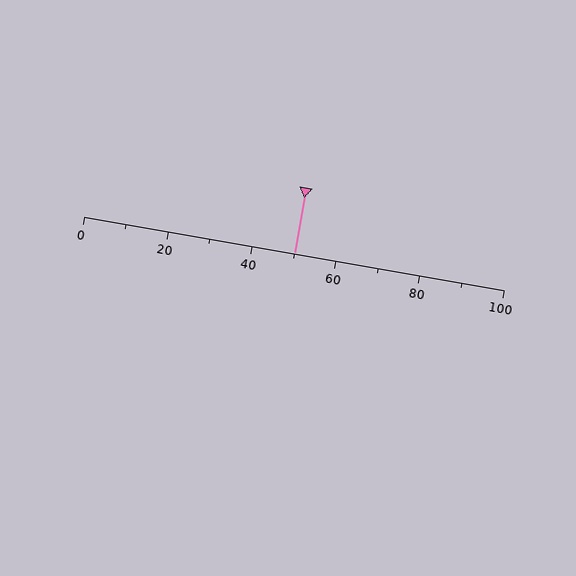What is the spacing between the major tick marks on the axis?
The major ticks are spaced 20 apart.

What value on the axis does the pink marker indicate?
The marker indicates approximately 50.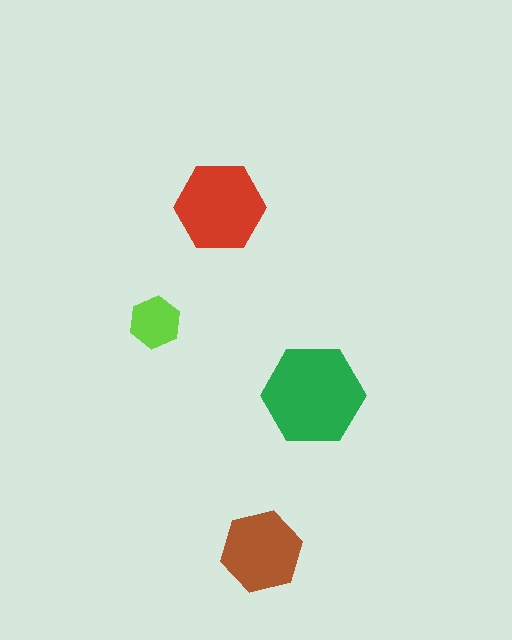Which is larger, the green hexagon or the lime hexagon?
The green one.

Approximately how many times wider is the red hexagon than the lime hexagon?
About 1.5 times wider.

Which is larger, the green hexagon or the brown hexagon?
The green one.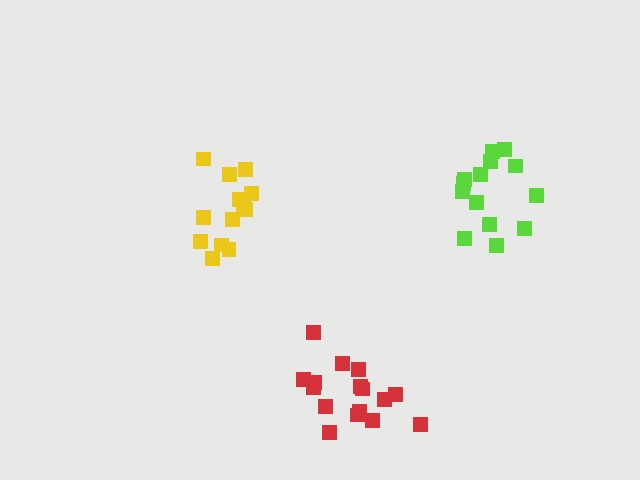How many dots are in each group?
Group 1: 16 dots, Group 2: 13 dots, Group 3: 14 dots (43 total).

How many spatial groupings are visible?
There are 3 spatial groupings.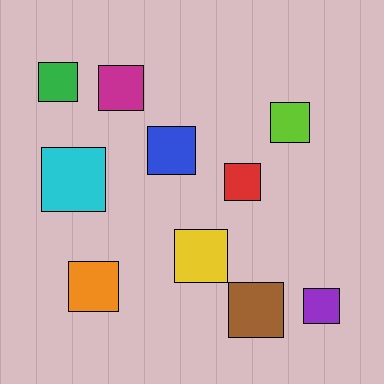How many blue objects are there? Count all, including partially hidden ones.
There is 1 blue object.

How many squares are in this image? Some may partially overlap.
There are 10 squares.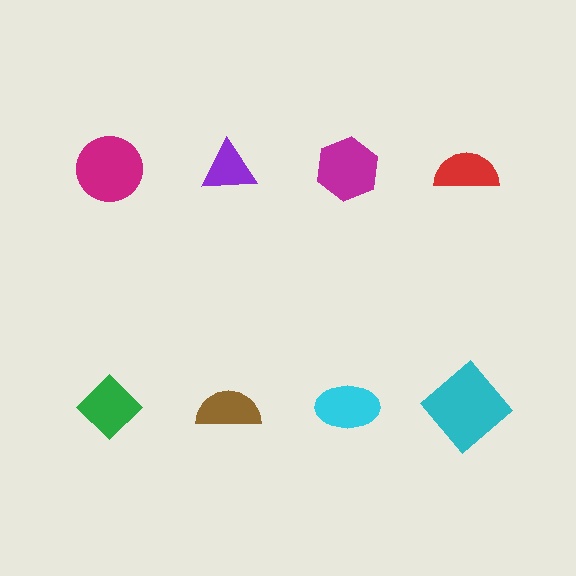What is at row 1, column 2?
A purple triangle.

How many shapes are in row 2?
4 shapes.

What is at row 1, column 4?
A red semicircle.